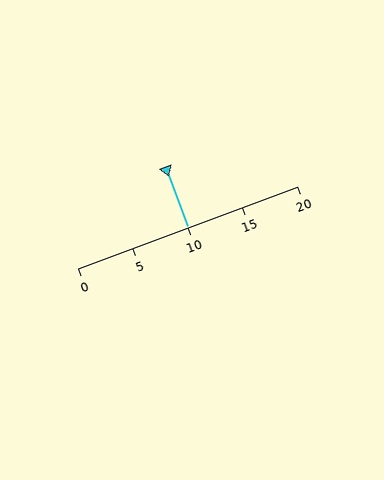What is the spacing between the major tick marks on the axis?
The major ticks are spaced 5 apart.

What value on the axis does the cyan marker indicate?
The marker indicates approximately 10.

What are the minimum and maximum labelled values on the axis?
The axis runs from 0 to 20.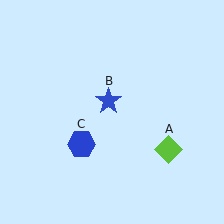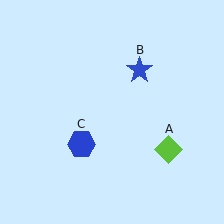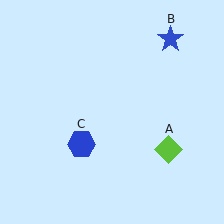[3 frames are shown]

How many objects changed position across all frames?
1 object changed position: blue star (object B).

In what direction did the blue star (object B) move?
The blue star (object B) moved up and to the right.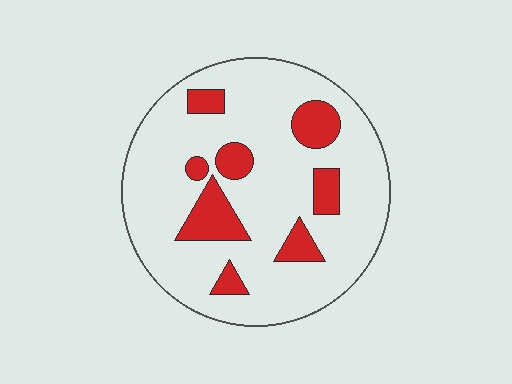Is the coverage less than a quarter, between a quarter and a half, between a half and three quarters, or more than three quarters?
Less than a quarter.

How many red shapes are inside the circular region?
8.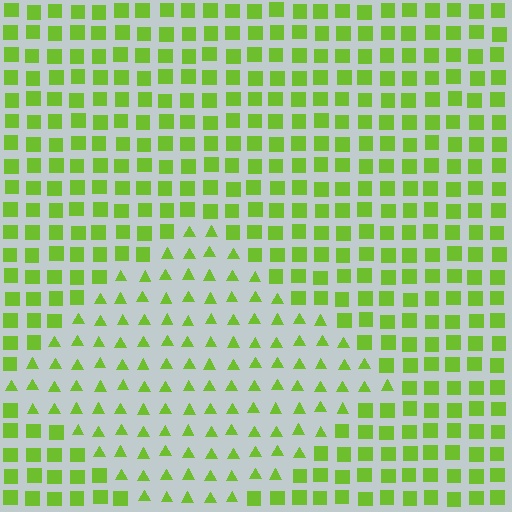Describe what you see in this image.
The image is filled with small lime elements arranged in a uniform grid. A diamond-shaped region contains triangles, while the surrounding area contains squares. The boundary is defined purely by the change in element shape.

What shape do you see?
I see a diamond.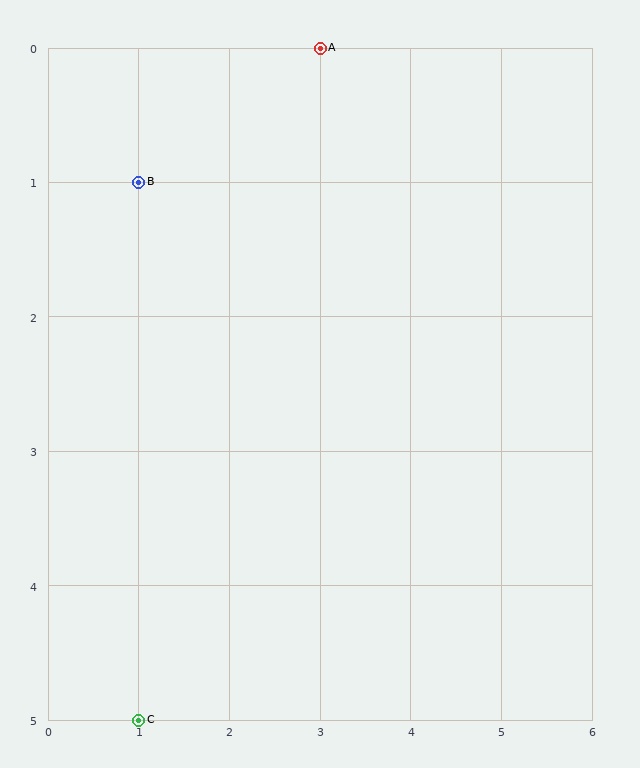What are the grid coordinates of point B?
Point B is at grid coordinates (1, 1).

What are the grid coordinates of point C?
Point C is at grid coordinates (1, 5).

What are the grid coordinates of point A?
Point A is at grid coordinates (3, 0).